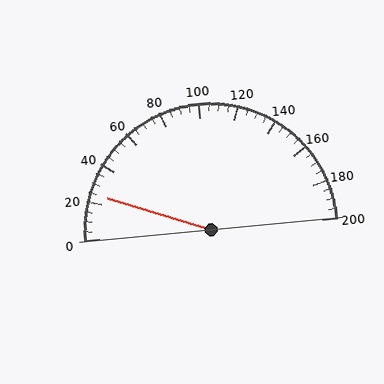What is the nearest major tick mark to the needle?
The nearest major tick mark is 20.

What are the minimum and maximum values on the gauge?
The gauge ranges from 0 to 200.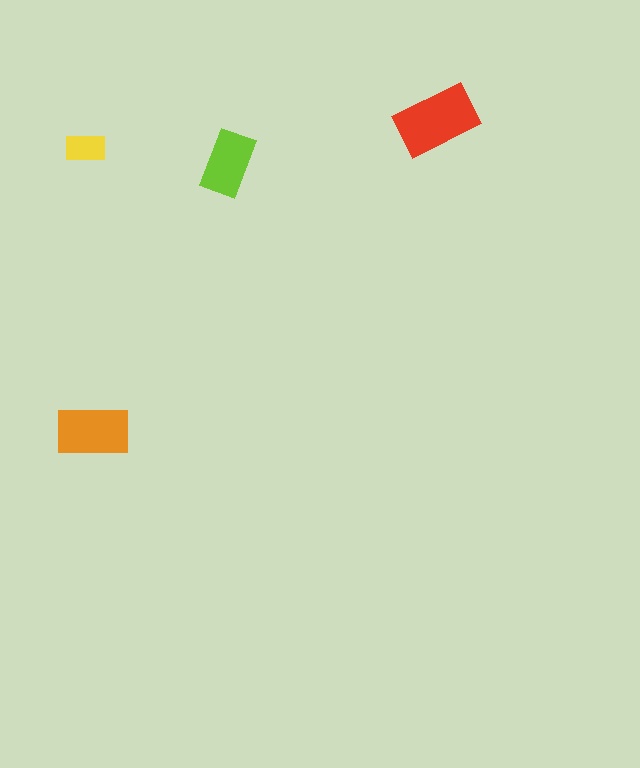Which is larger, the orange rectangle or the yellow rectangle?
The orange one.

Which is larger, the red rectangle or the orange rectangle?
The red one.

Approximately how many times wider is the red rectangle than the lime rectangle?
About 1.5 times wider.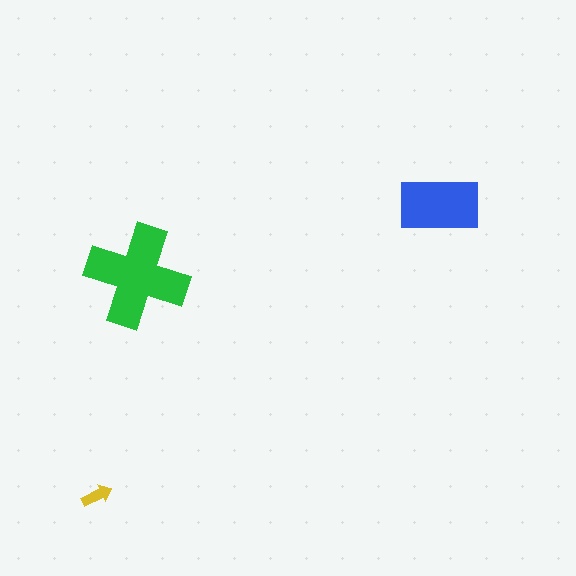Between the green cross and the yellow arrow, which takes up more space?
The green cross.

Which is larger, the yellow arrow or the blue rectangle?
The blue rectangle.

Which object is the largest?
The green cross.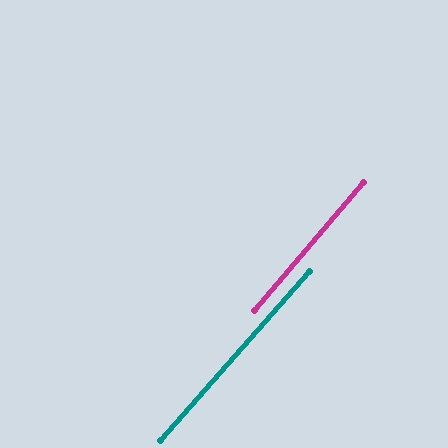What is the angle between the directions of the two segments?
Approximately 1 degree.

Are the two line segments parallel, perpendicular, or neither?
Parallel — their directions differ by only 0.6°.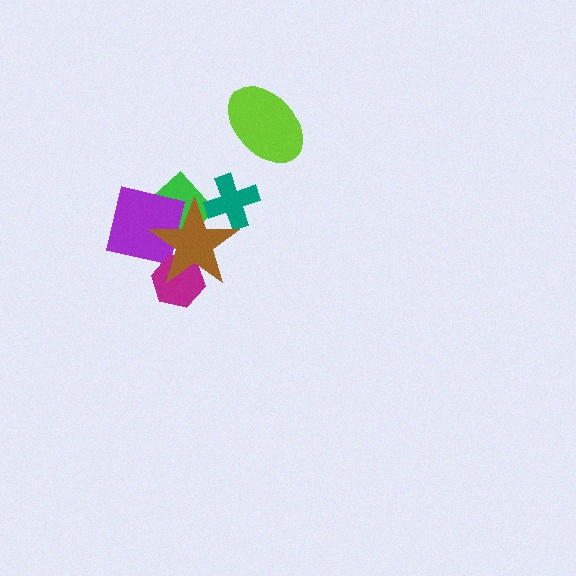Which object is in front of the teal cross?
The brown star is in front of the teal cross.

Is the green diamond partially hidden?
Yes, it is partially covered by another shape.